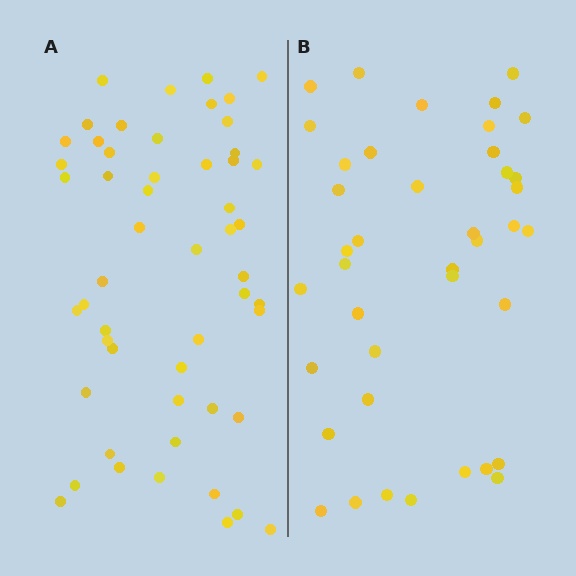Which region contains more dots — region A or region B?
Region A (the left region) has more dots.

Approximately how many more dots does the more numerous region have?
Region A has approximately 15 more dots than region B.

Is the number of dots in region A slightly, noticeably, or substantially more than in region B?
Region A has noticeably more, but not dramatically so. The ratio is roughly 1.3 to 1.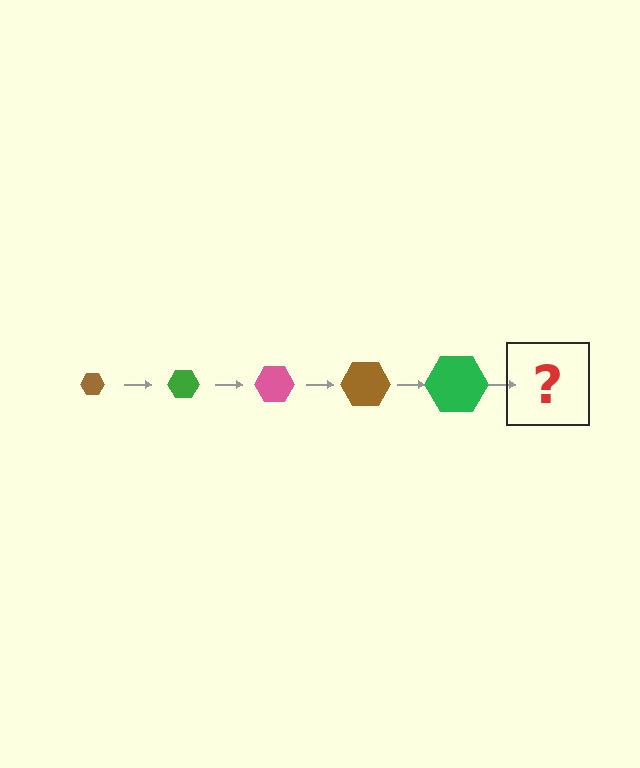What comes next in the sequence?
The next element should be a pink hexagon, larger than the previous one.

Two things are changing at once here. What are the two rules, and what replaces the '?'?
The two rules are that the hexagon grows larger each step and the color cycles through brown, green, and pink. The '?' should be a pink hexagon, larger than the previous one.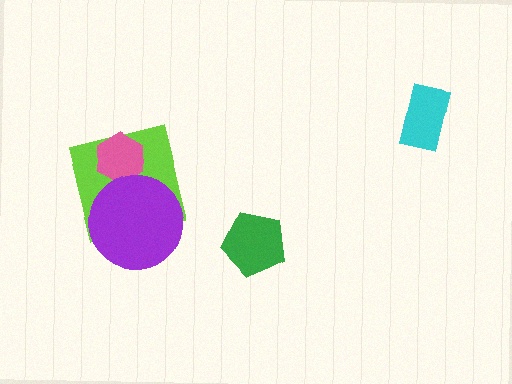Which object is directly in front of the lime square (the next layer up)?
The pink hexagon is directly in front of the lime square.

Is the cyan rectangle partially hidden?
No, no other shape covers it.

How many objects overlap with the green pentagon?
0 objects overlap with the green pentagon.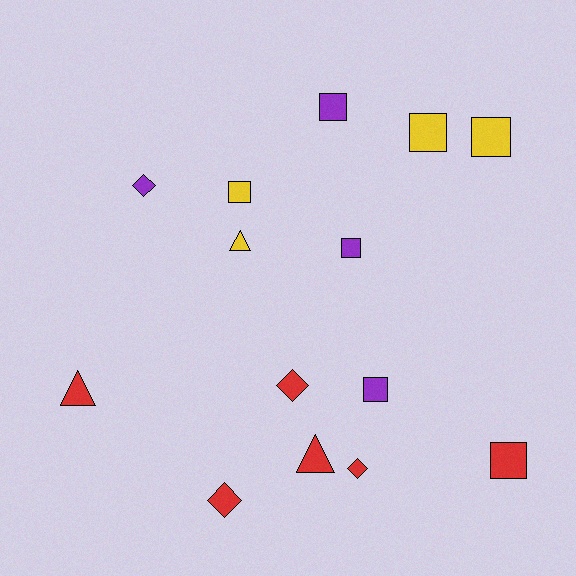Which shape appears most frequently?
Square, with 7 objects.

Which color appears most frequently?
Red, with 6 objects.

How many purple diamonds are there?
There is 1 purple diamond.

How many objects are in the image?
There are 14 objects.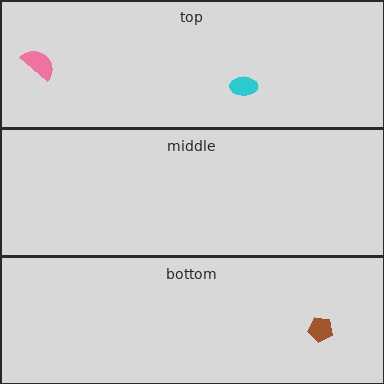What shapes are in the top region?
The cyan ellipse, the pink semicircle.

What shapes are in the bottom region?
The brown pentagon.